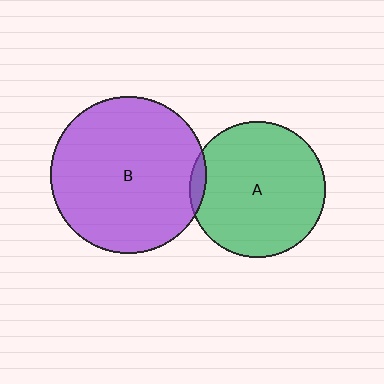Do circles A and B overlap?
Yes.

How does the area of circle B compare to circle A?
Approximately 1.3 times.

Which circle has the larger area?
Circle B (purple).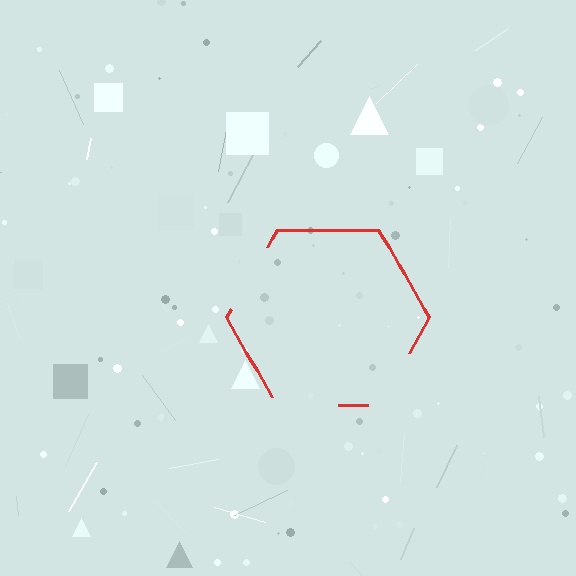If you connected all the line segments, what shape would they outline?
They would outline a hexagon.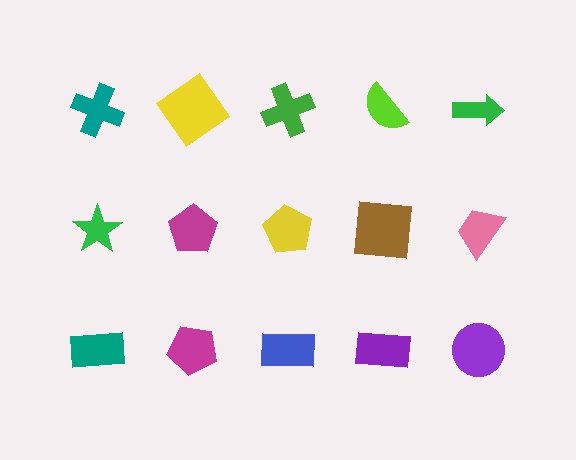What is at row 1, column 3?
A green cross.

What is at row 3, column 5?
A purple circle.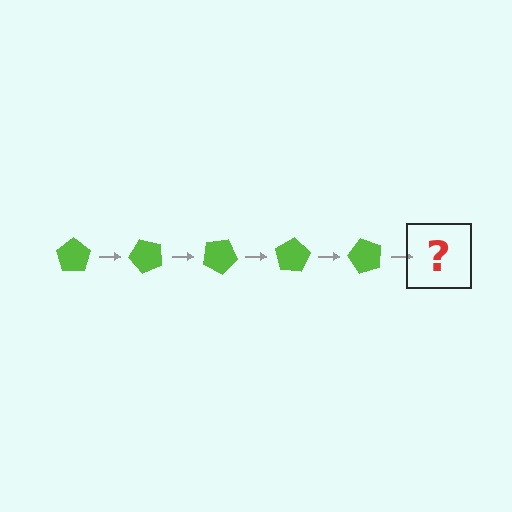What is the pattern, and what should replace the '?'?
The pattern is that the pentagon rotates 50 degrees each step. The '?' should be a lime pentagon rotated 250 degrees.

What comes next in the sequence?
The next element should be a lime pentagon rotated 250 degrees.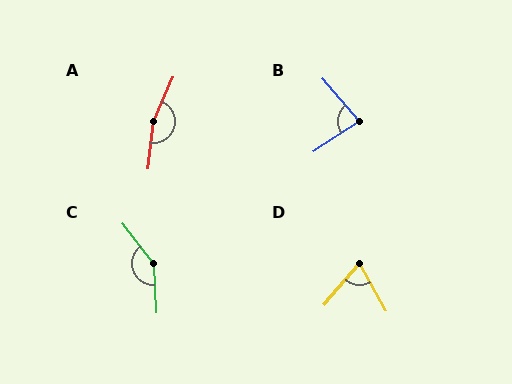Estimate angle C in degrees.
Approximately 146 degrees.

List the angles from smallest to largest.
D (70°), B (82°), C (146°), A (163°).